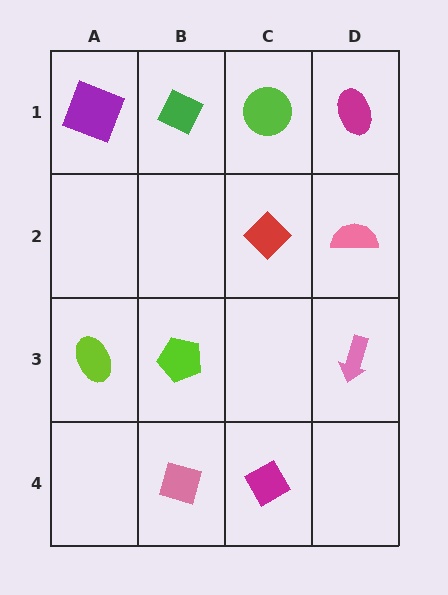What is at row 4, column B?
A pink diamond.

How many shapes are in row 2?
2 shapes.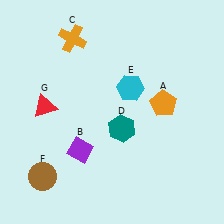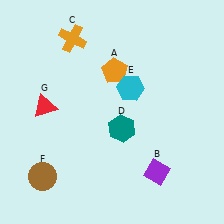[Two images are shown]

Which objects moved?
The objects that moved are: the orange pentagon (A), the purple diamond (B).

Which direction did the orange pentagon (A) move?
The orange pentagon (A) moved left.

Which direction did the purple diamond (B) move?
The purple diamond (B) moved right.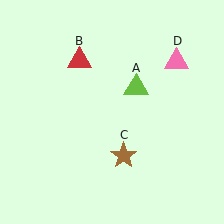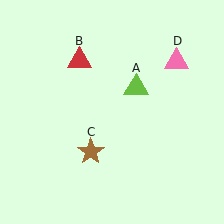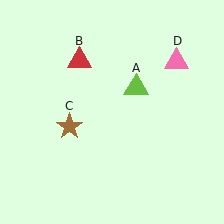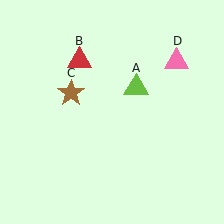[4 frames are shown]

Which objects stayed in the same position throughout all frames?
Lime triangle (object A) and red triangle (object B) and pink triangle (object D) remained stationary.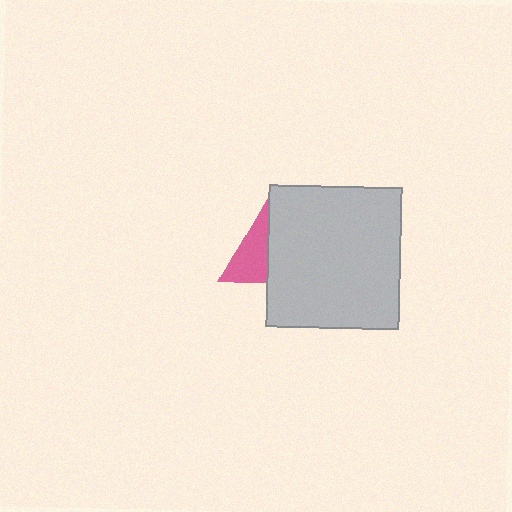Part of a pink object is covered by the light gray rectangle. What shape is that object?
It is a triangle.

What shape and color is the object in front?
The object in front is a light gray rectangle.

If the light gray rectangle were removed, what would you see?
You would see the complete pink triangle.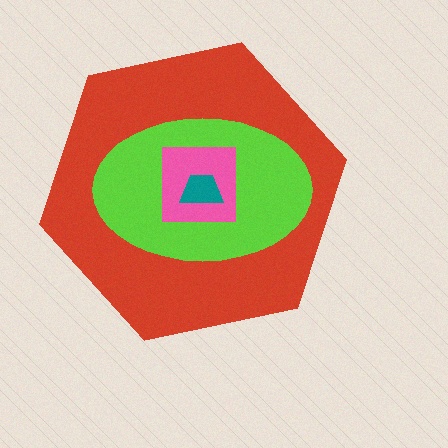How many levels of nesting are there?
4.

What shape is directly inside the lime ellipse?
The pink square.